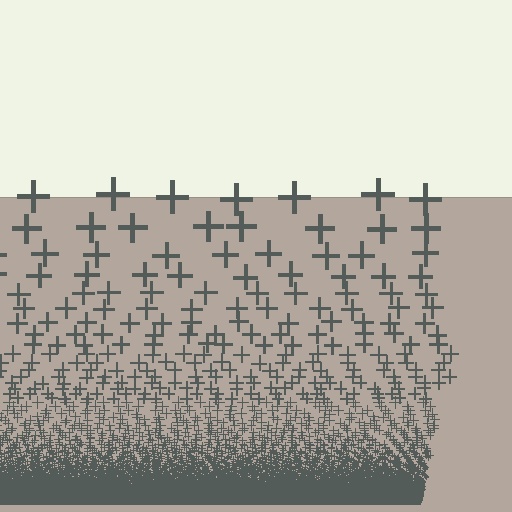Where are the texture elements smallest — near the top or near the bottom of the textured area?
Near the bottom.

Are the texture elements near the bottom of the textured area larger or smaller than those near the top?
Smaller. The gradient is inverted — elements near the bottom are smaller and denser.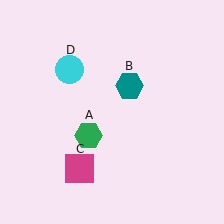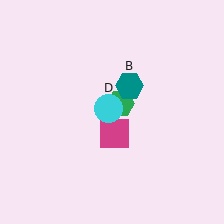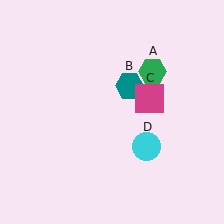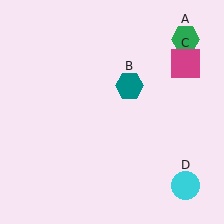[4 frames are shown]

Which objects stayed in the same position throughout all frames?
Teal hexagon (object B) remained stationary.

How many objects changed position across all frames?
3 objects changed position: green hexagon (object A), magenta square (object C), cyan circle (object D).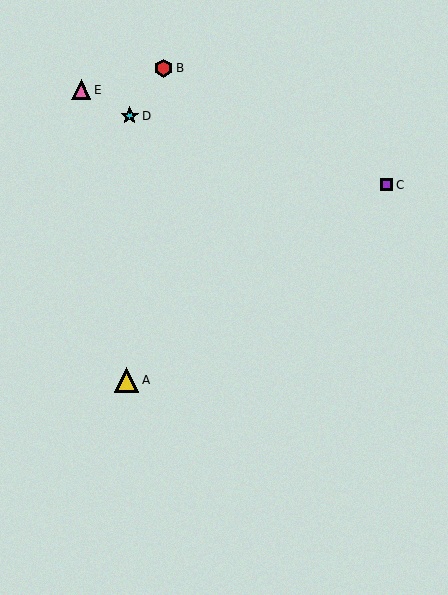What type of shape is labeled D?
Shape D is a cyan star.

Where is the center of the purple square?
The center of the purple square is at (386, 185).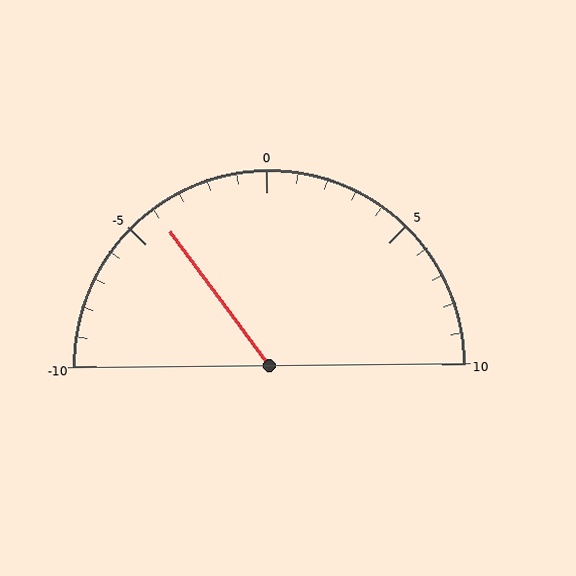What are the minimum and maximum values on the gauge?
The gauge ranges from -10 to 10.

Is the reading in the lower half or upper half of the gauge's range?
The reading is in the lower half of the range (-10 to 10).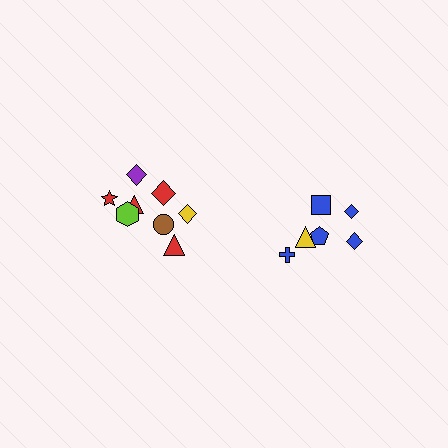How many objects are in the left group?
There are 8 objects.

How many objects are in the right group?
There are 6 objects.